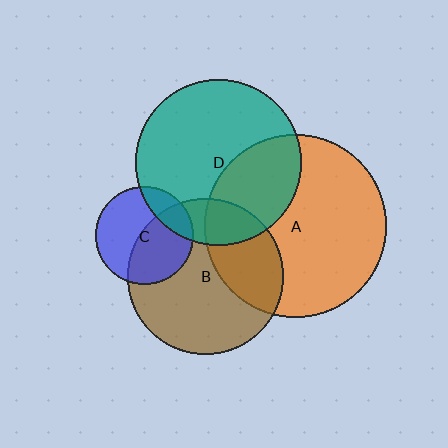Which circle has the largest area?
Circle A (orange).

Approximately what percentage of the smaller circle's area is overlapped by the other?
Approximately 20%.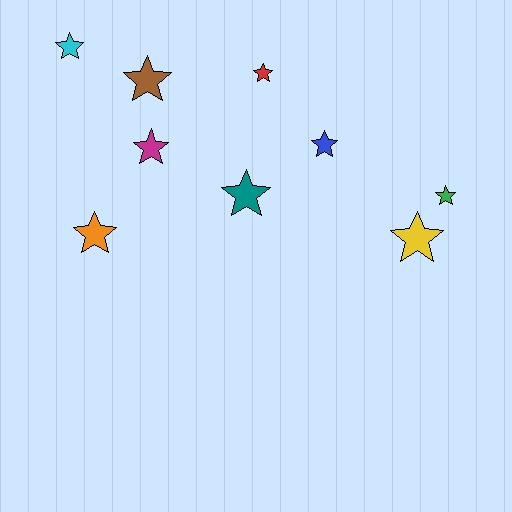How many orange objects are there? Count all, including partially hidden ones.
There is 1 orange object.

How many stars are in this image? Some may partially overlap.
There are 9 stars.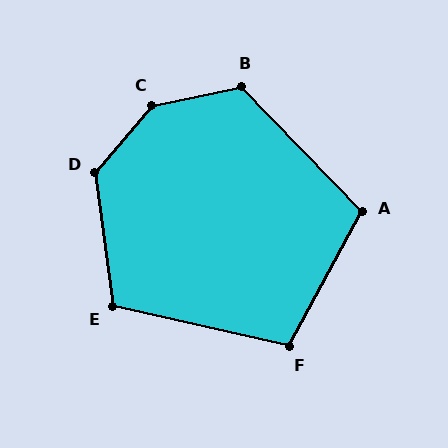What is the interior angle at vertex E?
Approximately 110 degrees (obtuse).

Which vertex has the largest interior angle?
C, at approximately 142 degrees.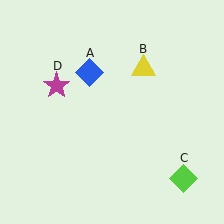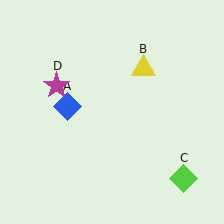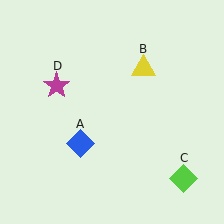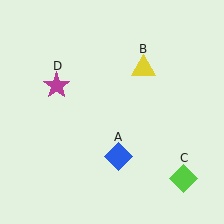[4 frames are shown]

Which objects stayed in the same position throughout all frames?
Yellow triangle (object B) and lime diamond (object C) and magenta star (object D) remained stationary.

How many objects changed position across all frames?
1 object changed position: blue diamond (object A).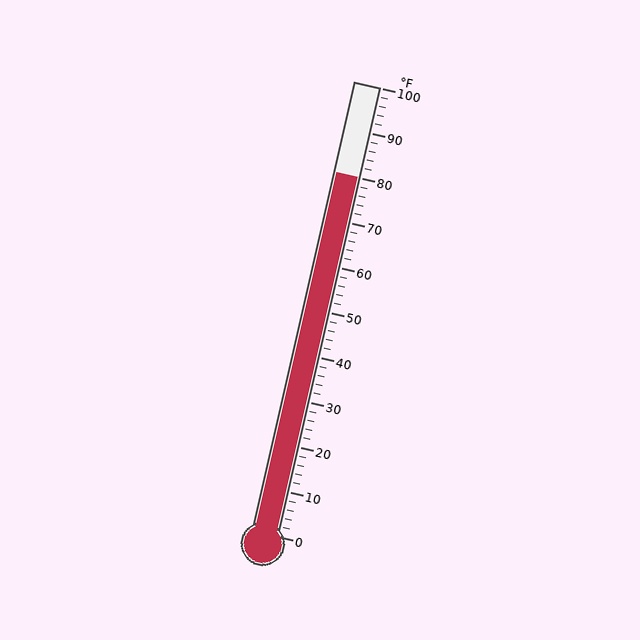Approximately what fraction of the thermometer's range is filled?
The thermometer is filled to approximately 80% of its range.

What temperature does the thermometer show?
The thermometer shows approximately 80°F.